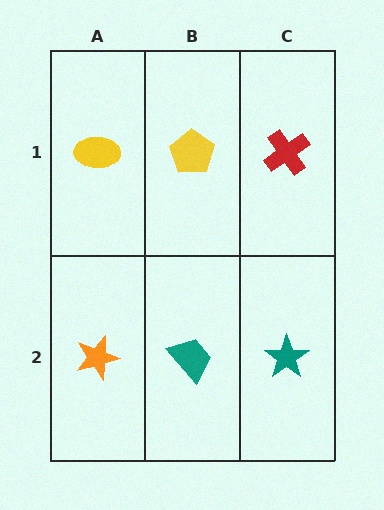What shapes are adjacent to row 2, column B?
A yellow pentagon (row 1, column B), an orange star (row 2, column A), a teal star (row 2, column C).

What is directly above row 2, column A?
A yellow ellipse.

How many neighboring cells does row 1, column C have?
2.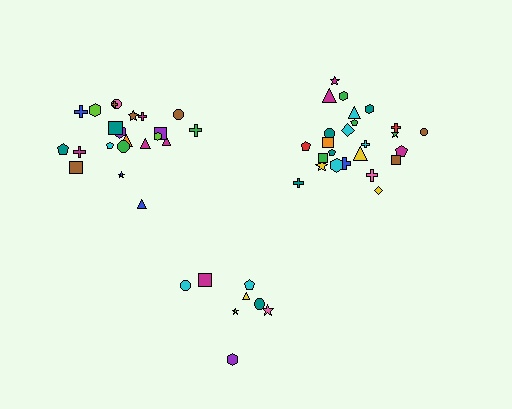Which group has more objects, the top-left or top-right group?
The top-right group.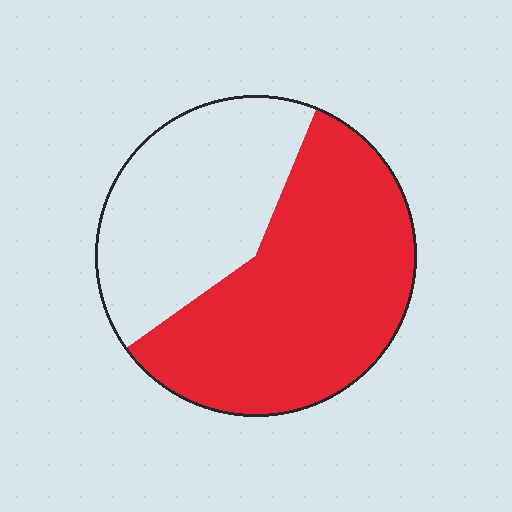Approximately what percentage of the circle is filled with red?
Approximately 60%.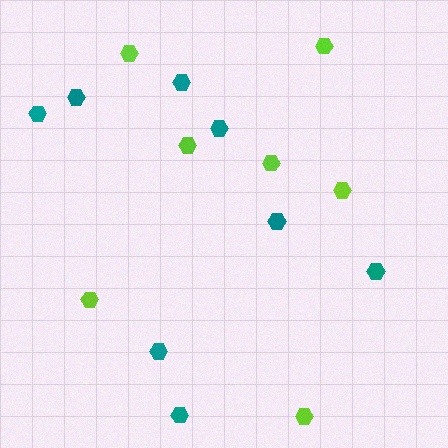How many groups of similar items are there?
There are 2 groups: one group of lime hexagons (7) and one group of teal hexagons (8).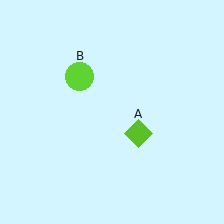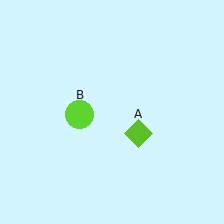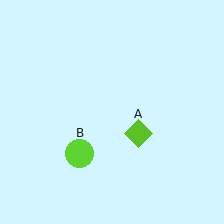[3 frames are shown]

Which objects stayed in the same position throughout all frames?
Lime diamond (object A) remained stationary.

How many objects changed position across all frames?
1 object changed position: lime circle (object B).